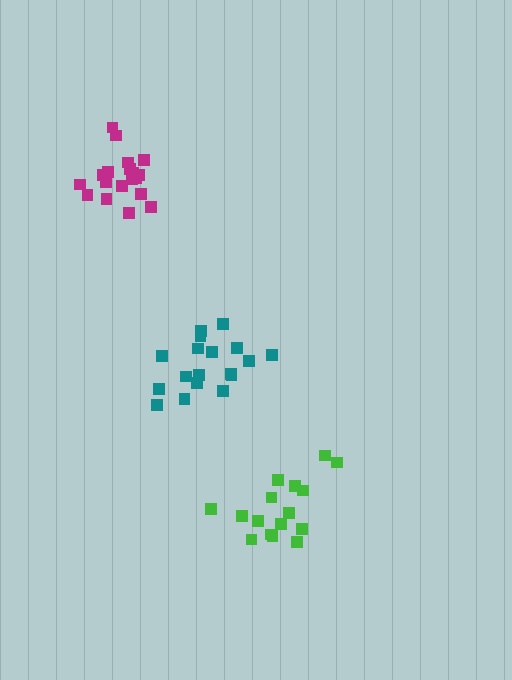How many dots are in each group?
Group 1: 16 dots, Group 2: 19 dots, Group 3: 18 dots (53 total).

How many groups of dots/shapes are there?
There are 3 groups.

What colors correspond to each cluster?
The clusters are colored: green, magenta, teal.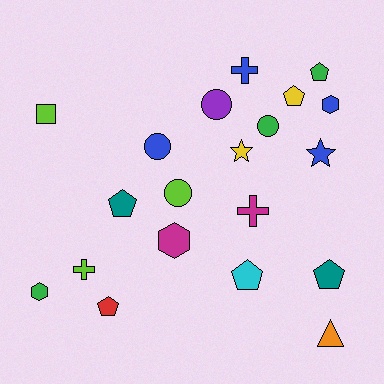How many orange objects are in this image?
There is 1 orange object.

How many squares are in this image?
There is 1 square.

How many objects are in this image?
There are 20 objects.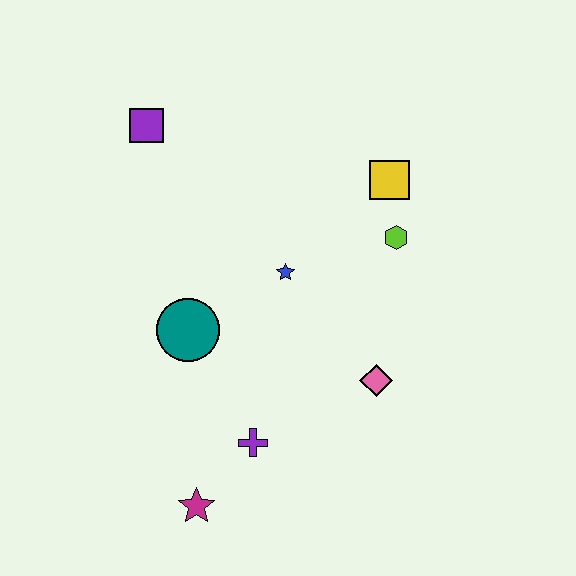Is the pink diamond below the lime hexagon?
Yes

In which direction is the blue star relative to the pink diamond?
The blue star is above the pink diamond.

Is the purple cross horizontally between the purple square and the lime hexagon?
Yes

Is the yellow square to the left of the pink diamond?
No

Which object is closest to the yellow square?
The lime hexagon is closest to the yellow square.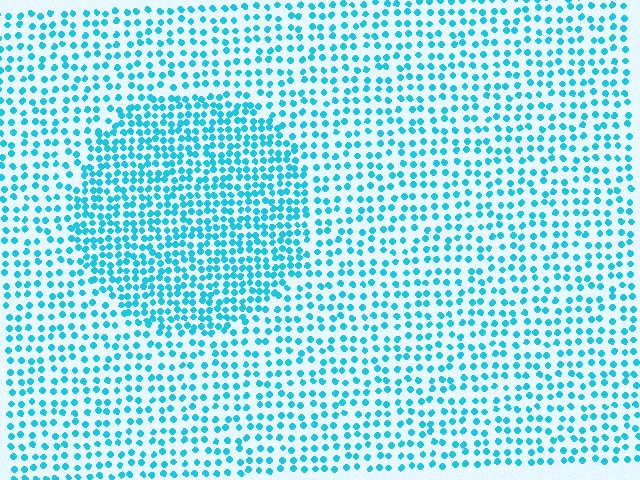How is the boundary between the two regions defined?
The boundary is defined by a change in element density (approximately 1.7x ratio). All elements are the same color, size, and shape.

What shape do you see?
I see a circle.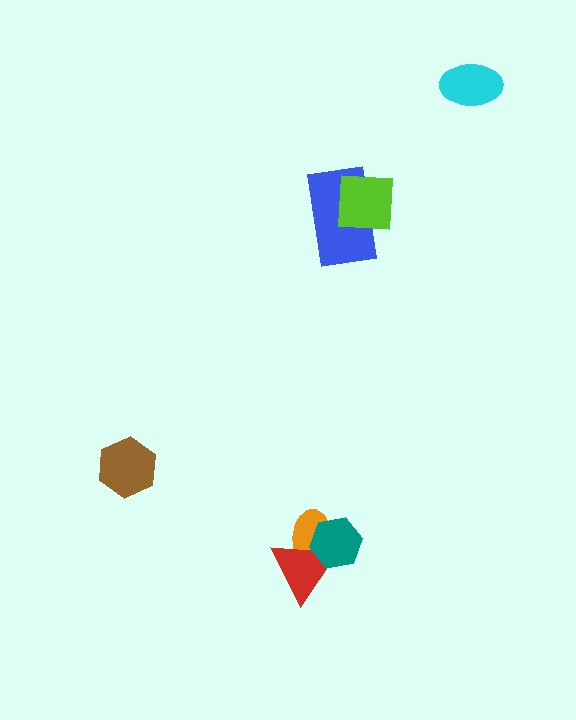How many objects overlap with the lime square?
1 object overlaps with the lime square.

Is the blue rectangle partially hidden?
Yes, it is partially covered by another shape.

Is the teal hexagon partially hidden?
No, no other shape covers it.